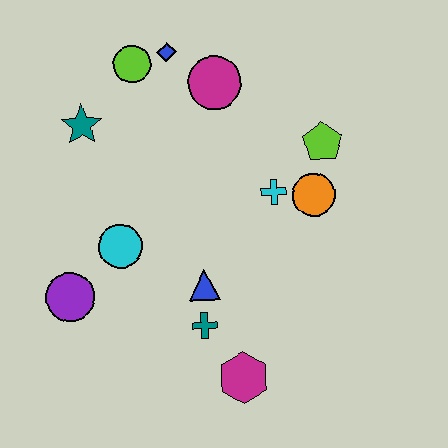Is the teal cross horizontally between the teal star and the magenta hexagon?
Yes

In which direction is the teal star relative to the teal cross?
The teal star is above the teal cross.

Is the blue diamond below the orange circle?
No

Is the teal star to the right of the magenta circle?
No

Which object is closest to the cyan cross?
The orange circle is closest to the cyan cross.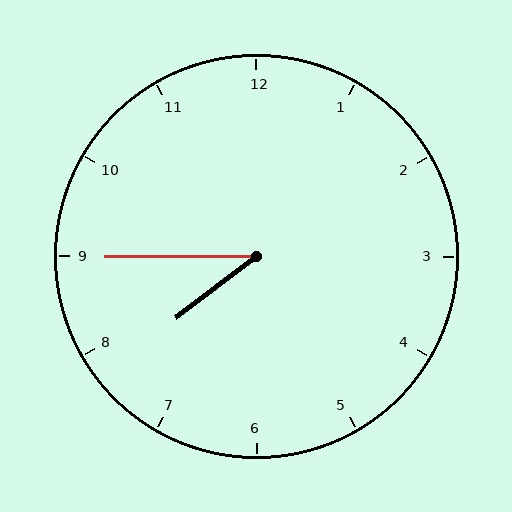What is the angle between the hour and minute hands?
Approximately 38 degrees.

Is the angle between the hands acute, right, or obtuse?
It is acute.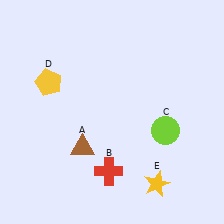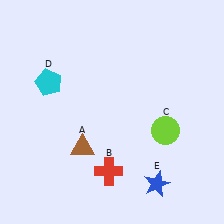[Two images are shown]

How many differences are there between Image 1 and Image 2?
There are 2 differences between the two images.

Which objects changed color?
D changed from yellow to cyan. E changed from yellow to blue.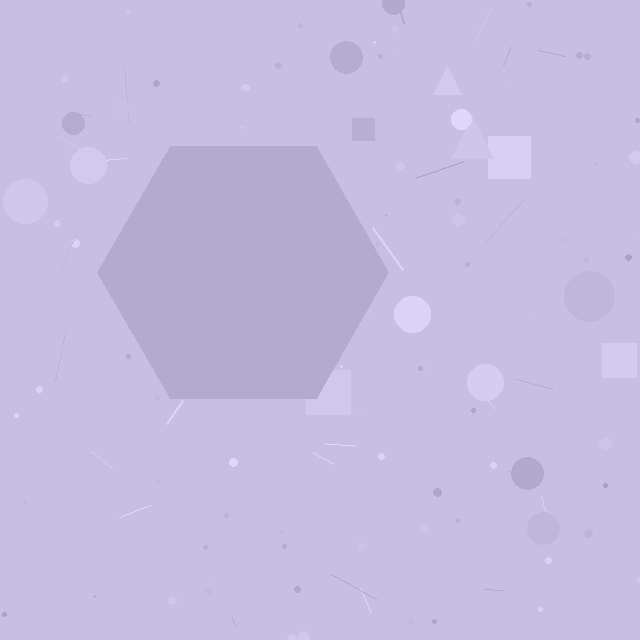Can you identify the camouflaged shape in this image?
The camouflaged shape is a hexagon.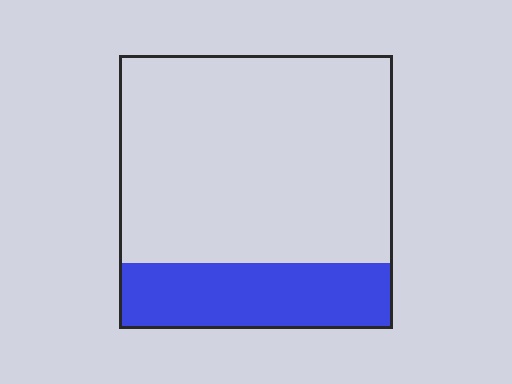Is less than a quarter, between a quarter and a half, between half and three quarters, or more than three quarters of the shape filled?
Less than a quarter.